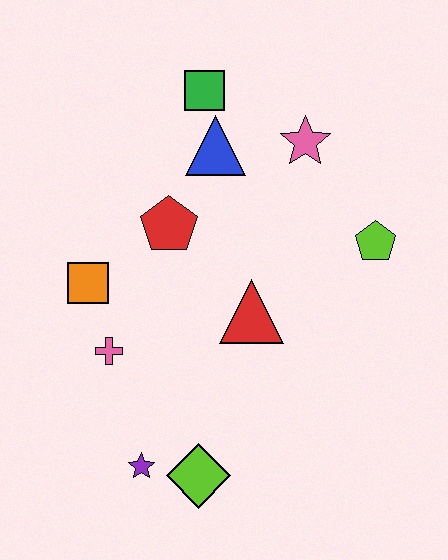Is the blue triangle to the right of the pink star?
No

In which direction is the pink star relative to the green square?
The pink star is to the right of the green square.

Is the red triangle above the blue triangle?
No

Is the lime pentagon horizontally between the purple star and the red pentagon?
No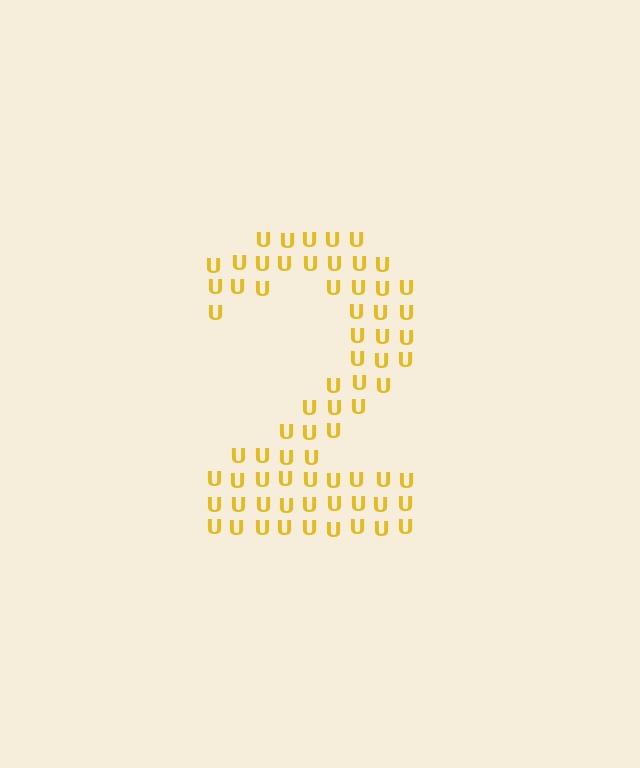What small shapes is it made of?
It is made of small letter U's.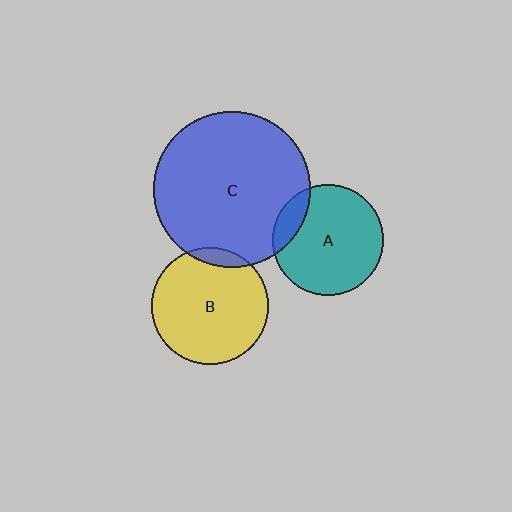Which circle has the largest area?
Circle C (blue).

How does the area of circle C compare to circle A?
Approximately 2.0 times.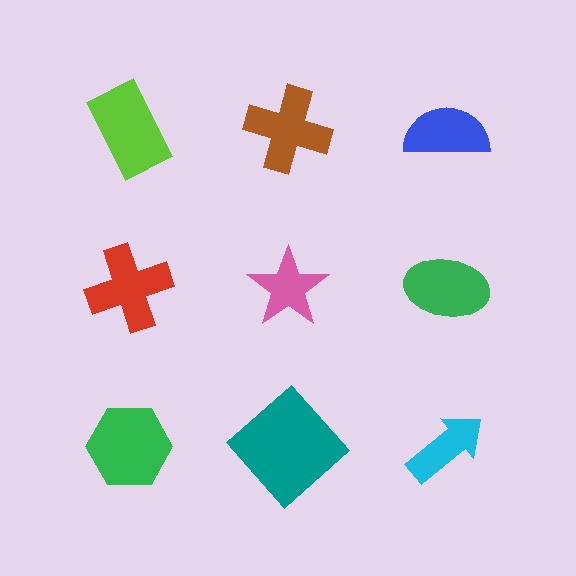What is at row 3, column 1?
A green hexagon.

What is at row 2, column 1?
A red cross.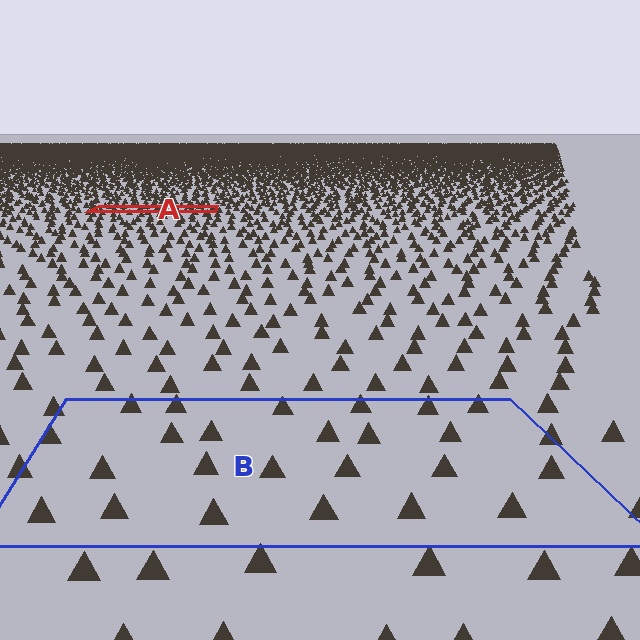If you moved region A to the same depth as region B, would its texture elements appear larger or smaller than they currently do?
They would appear larger. At a closer depth, the same texture elements are projected at a bigger on-screen size.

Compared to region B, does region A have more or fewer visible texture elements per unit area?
Region A has more texture elements per unit area — they are packed more densely because it is farther away.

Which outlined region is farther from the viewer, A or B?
Region A is farther from the viewer — the texture elements inside it appear smaller and more densely packed.